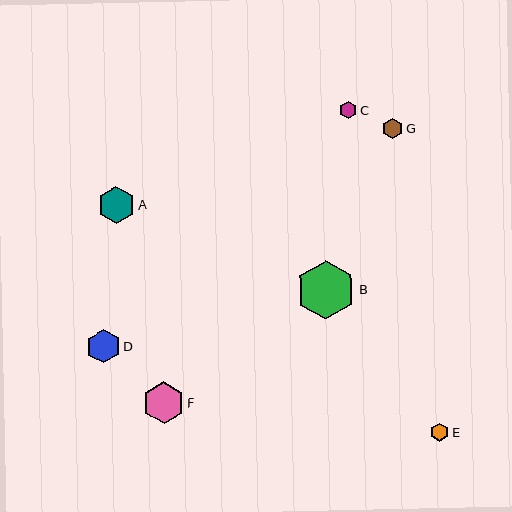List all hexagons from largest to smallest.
From largest to smallest: B, F, A, D, G, E, C.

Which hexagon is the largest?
Hexagon B is the largest with a size of approximately 59 pixels.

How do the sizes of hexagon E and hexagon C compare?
Hexagon E and hexagon C are approximately the same size.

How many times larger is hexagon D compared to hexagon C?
Hexagon D is approximately 1.9 times the size of hexagon C.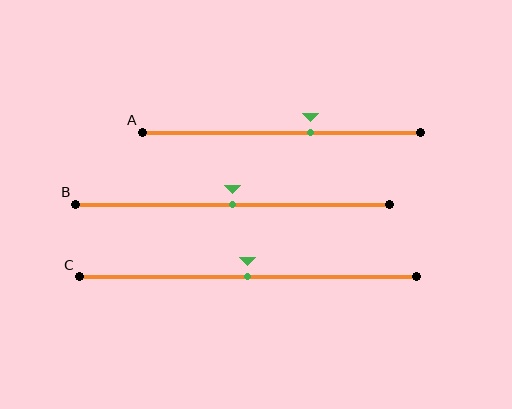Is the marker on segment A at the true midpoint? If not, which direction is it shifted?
No, the marker on segment A is shifted to the right by about 10% of the segment length.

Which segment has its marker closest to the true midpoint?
Segment B has its marker closest to the true midpoint.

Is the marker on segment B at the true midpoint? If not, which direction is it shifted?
Yes, the marker on segment B is at the true midpoint.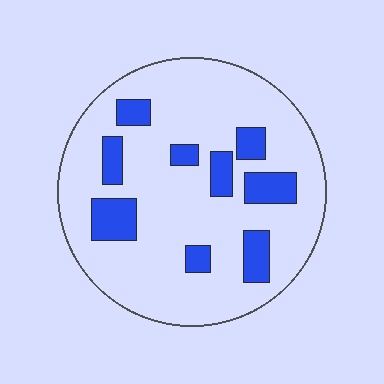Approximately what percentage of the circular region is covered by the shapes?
Approximately 20%.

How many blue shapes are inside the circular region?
9.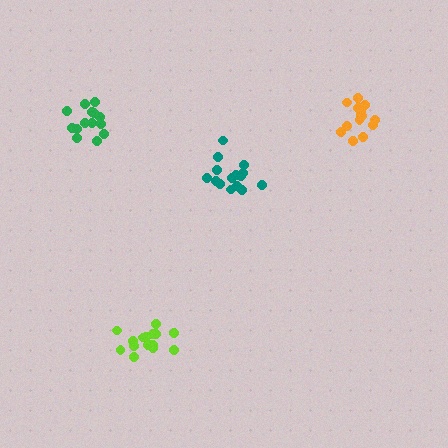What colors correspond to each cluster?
The clusters are colored: lime, orange, teal, green.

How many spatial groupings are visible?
There are 4 spatial groupings.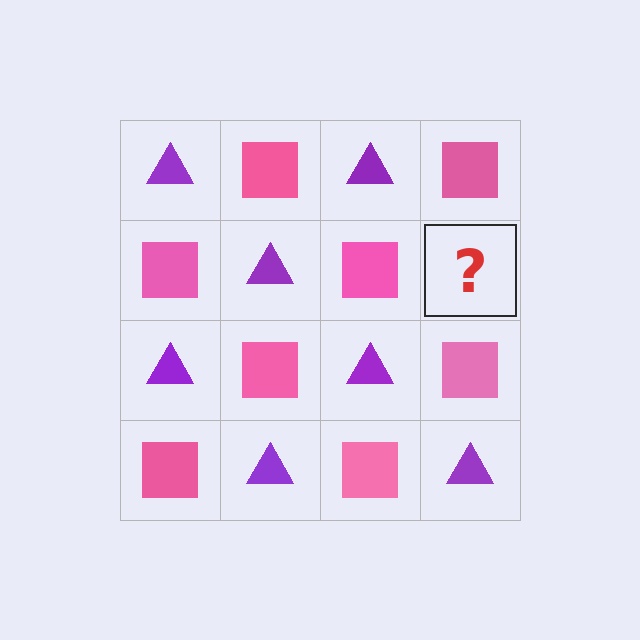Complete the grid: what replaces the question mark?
The question mark should be replaced with a purple triangle.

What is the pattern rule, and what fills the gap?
The rule is that it alternates purple triangle and pink square in a checkerboard pattern. The gap should be filled with a purple triangle.